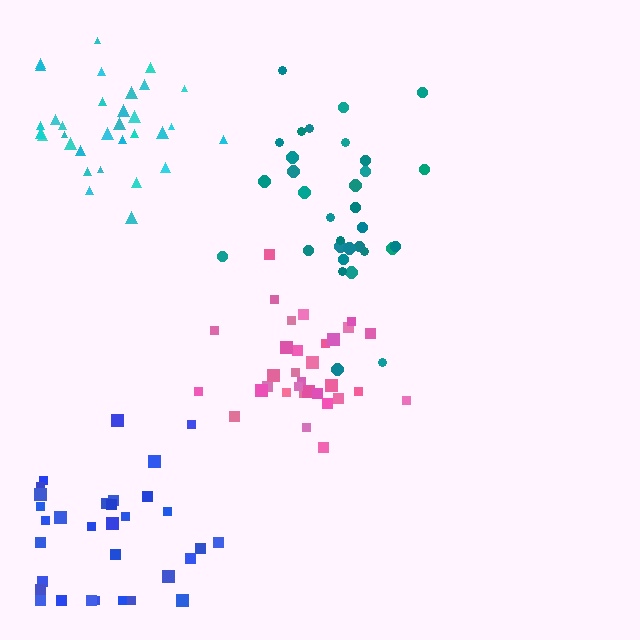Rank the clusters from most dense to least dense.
pink, cyan, teal, blue.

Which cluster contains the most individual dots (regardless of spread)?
Blue (34).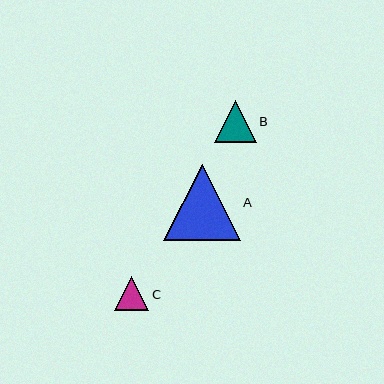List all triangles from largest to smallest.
From largest to smallest: A, B, C.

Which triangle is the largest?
Triangle A is the largest with a size of approximately 76 pixels.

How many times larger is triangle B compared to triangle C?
Triangle B is approximately 1.2 times the size of triangle C.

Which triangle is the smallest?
Triangle C is the smallest with a size of approximately 35 pixels.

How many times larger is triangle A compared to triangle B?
Triangle A is approximately 1.8 times the size of triangle B.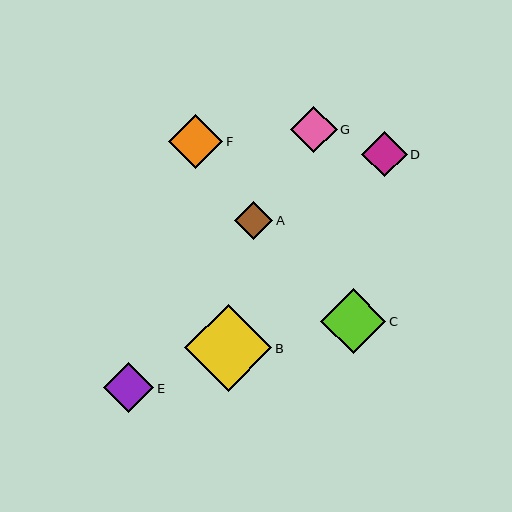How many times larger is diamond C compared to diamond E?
Diamond C is approximately 1.3 times the size of diamond E.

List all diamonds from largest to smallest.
From largest to smallest: B, C, F, E, G, D, A.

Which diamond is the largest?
Diamond B is the largest with a size of approximately 87 pixels.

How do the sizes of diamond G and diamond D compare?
Diamond G and diamond D are approximately the same size.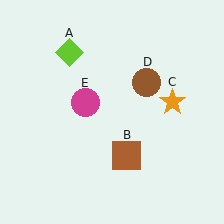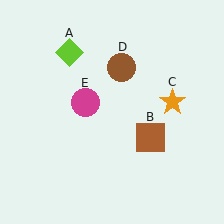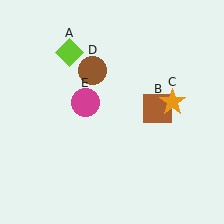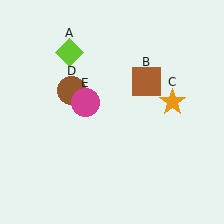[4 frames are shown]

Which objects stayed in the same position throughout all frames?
Lime diamond (object A) and orange star (object C) and magenta circle (object E) remained stationary.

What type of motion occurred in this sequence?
The brown square (object B), brown circle (object D) rotated counterclockwise around the center of the scene.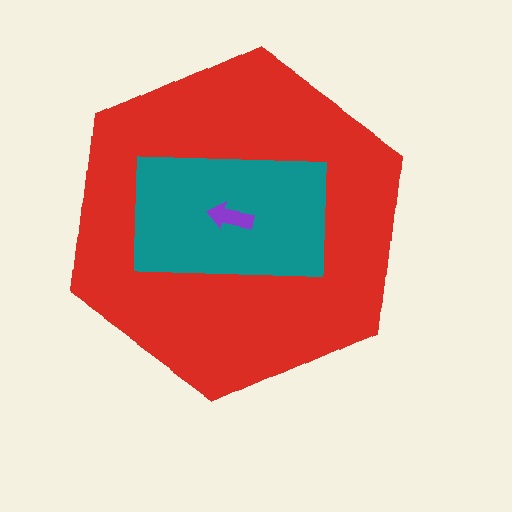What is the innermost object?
The purple arrow.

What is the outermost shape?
The red hexagon.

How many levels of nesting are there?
3.